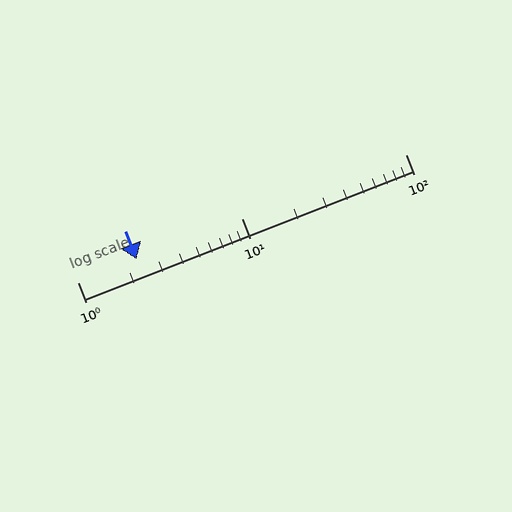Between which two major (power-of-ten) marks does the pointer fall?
The pointer is between 1 and 10.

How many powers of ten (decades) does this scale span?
The scale spans 2 decades, from 1 to 100.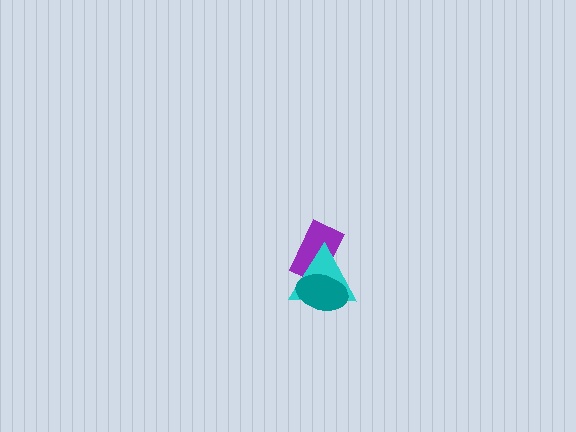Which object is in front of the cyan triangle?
The teal ellipse is in front of the cyan triangle.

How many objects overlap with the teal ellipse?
2 objects overlap with the teal ellipse.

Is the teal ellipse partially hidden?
No, no other shape covers it.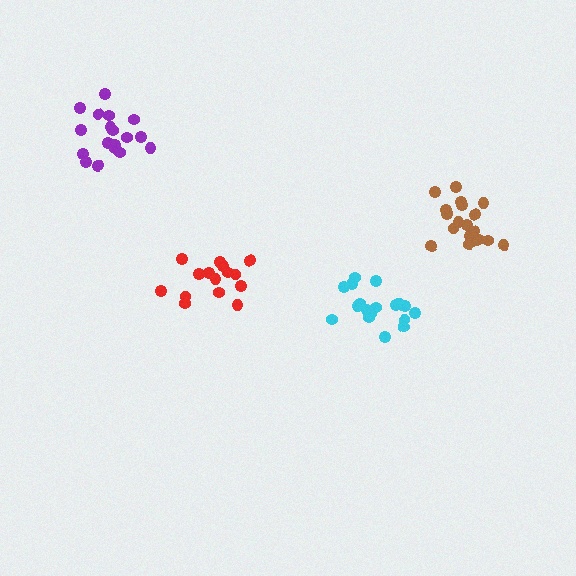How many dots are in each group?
Group 1: 18 dots, Group 2: 18 dots, Group 3: 15 dots, Group 4: 20 dots (71 total).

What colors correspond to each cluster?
The clusters are colored: purple, cyan, red, brown.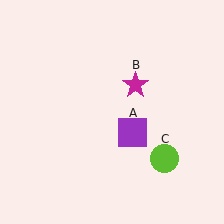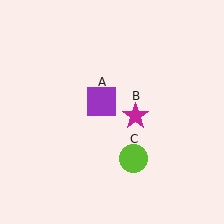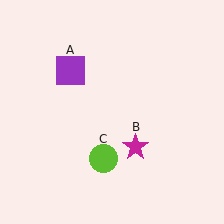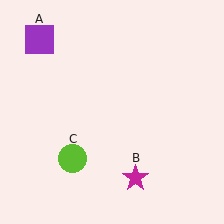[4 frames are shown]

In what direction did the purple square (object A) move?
The purple square (object A) moved up and to the left.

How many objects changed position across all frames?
3 objects changed position: purple square (object A), magenta star (object B), lime circle (object C).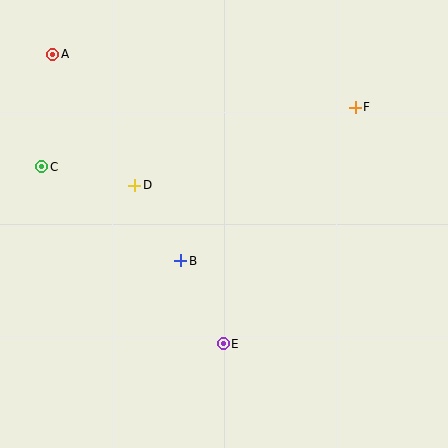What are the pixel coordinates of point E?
Point E is at (223, 344).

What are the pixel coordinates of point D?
Point D is at (135, 185).